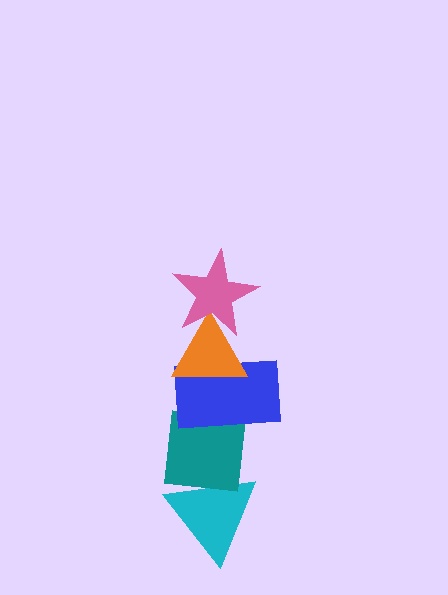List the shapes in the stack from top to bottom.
From top to bottom: the pink star, the orange triangle, the blue rectangle, the teal square, the cyan triangle.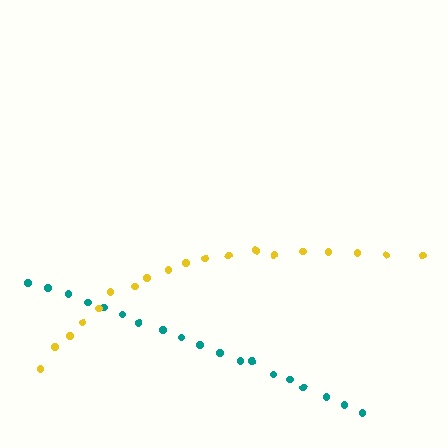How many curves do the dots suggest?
There are 2 distinct paths.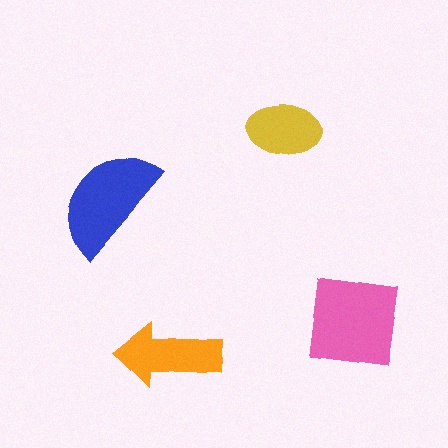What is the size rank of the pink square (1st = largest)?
1st.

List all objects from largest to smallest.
The pink square, the blue semicircle, the orange arrow, the yellow ellipse.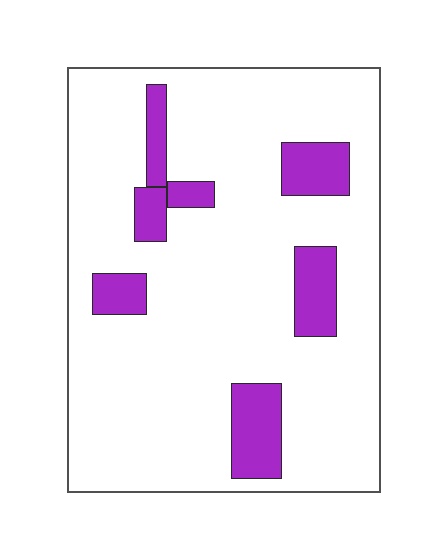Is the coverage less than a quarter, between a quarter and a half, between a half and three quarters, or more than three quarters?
Less than a quarter.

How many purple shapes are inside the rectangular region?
7.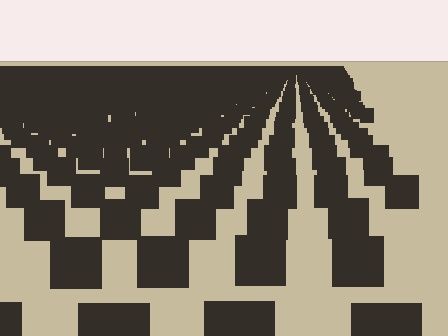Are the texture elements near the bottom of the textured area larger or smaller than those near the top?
Larger. Near the bottom, elements are closer to the viewer and appear at a bigger on-screen size.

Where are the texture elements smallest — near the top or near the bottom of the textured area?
Near the top.